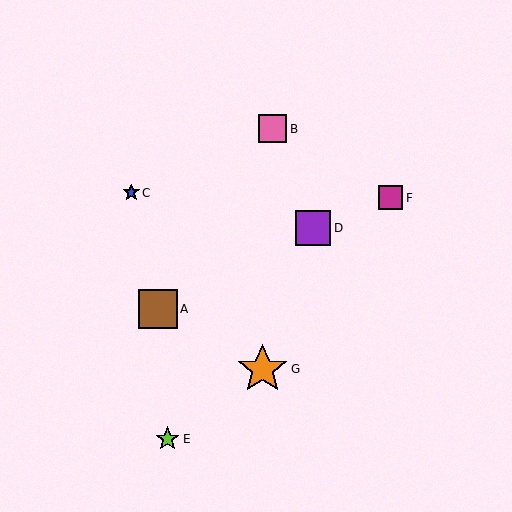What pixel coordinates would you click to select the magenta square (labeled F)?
Click at (391, 198) to select the magenta square F.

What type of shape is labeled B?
Shape B is a pink square.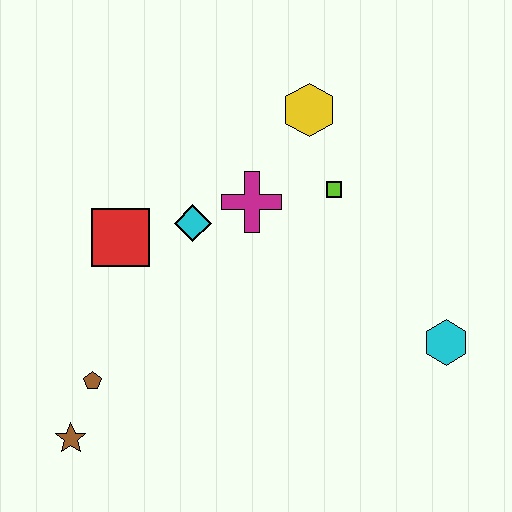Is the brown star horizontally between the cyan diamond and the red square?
No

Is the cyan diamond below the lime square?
Yes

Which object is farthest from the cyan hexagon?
The brown star is farthest from the cyan hexagon.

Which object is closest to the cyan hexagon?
The lime square is closest to the cyan hexagon.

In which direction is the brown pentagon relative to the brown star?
The brown pentagon is above the brown star.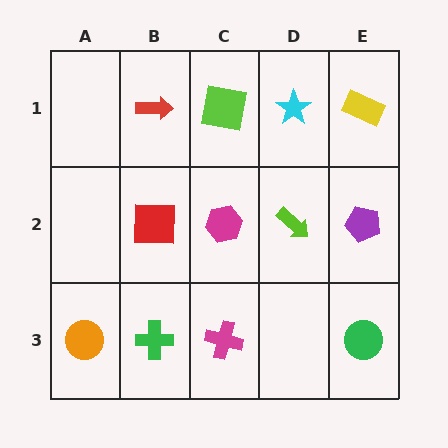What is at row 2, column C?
A magenta hexagon.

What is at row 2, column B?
A red square.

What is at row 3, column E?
A green circle.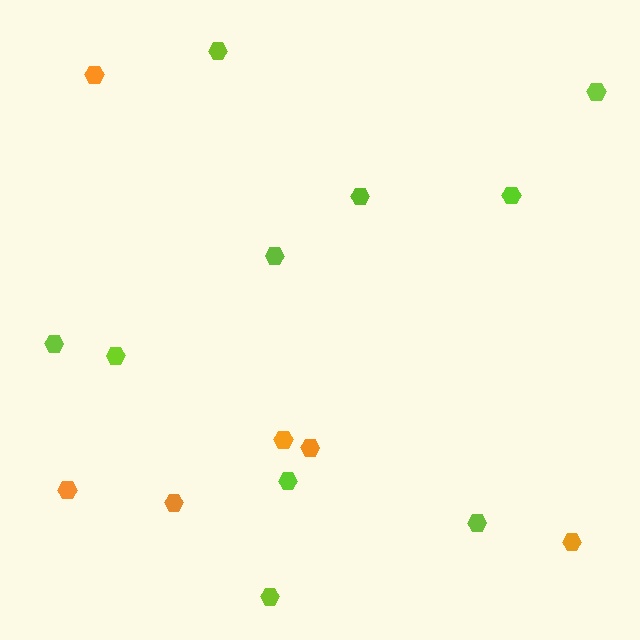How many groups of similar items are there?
There are 2 groups: one group of lime hexagons (10) and one group of orange hexagons (6).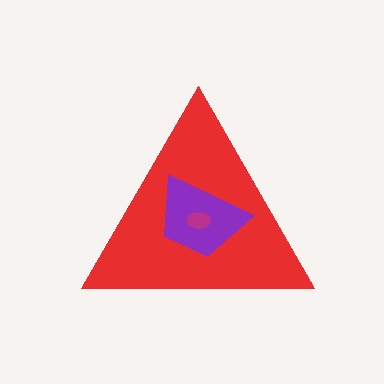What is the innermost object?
The magenta ellipse.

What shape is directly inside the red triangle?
The purple trapezoid.